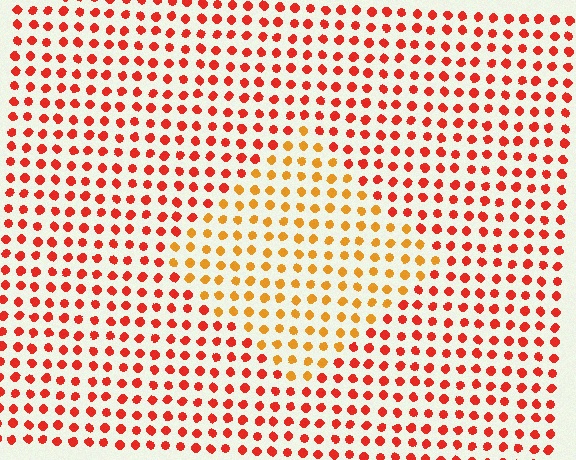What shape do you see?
I see a diamond.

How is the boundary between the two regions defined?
The boundary is defined purely by a slight shift in hue (about 34 degrees). Spacing, size, and orientation are identical on both sides.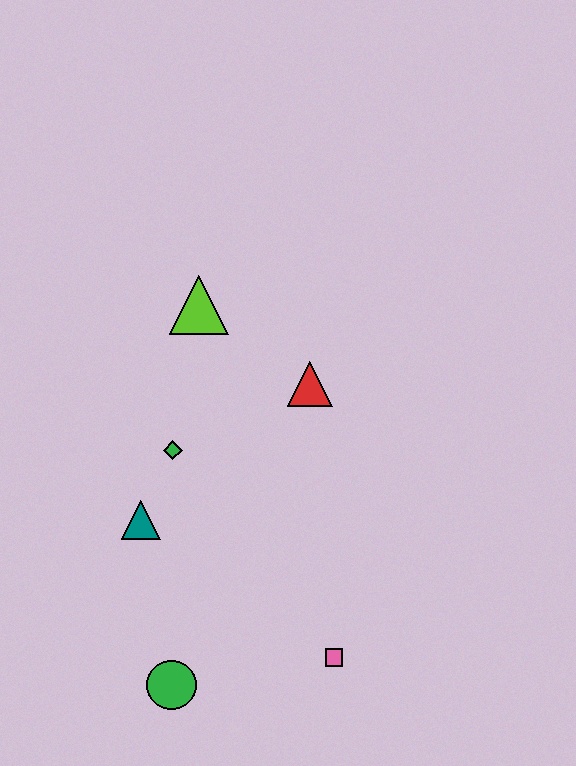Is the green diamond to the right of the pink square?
No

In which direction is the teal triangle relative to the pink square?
The teal triangle is to the left of the pink square.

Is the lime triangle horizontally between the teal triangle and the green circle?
No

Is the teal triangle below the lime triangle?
Yes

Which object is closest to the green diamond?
The teal triangle is closest to the green diamond.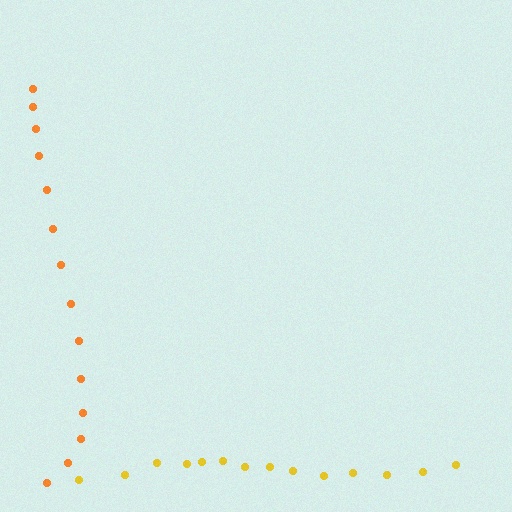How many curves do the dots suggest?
There are 2 distinct paths.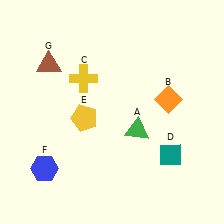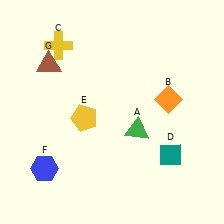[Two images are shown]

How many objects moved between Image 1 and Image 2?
1 object moved between the two images.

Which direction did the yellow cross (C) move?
The yellow cross (C) moved up.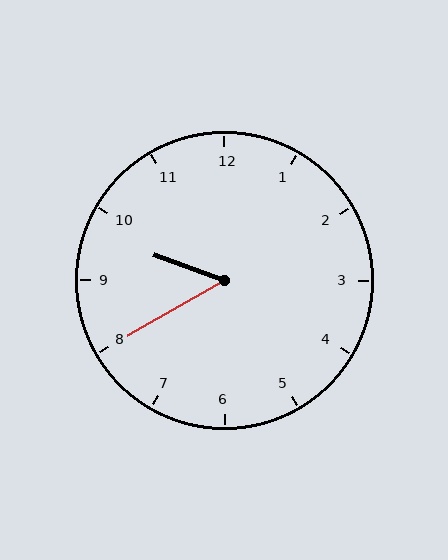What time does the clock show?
9:40.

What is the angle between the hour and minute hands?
Approximately 50 degrees.